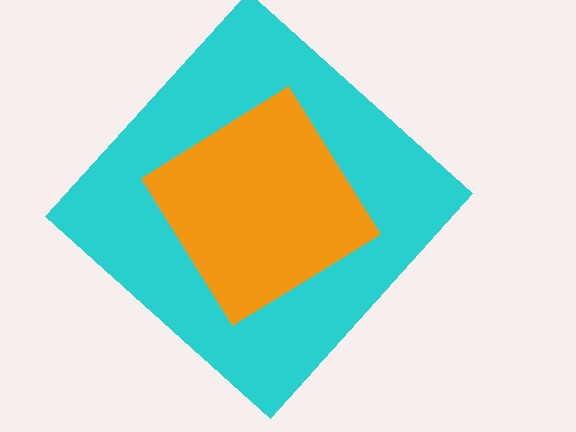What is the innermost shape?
The orange diamond.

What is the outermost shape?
The cyan diamond.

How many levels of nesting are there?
2.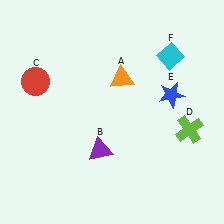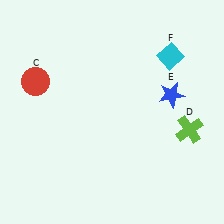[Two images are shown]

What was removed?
The orange triangle (A), the purple triangle (B) were removed in Image 2.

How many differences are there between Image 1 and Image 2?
There are 2 differences between the two images.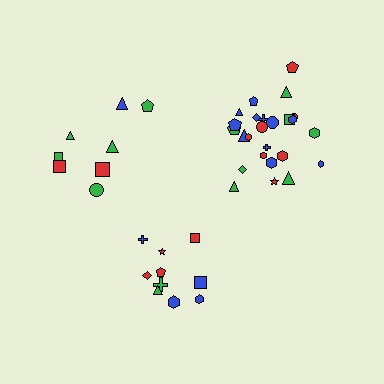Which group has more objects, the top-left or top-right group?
The top-right group.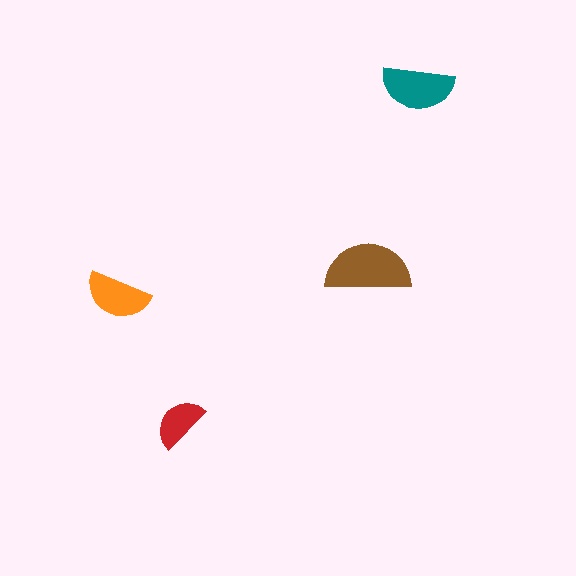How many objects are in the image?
There are 4 objects in the image.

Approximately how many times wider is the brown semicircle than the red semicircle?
About 1.5 times wider.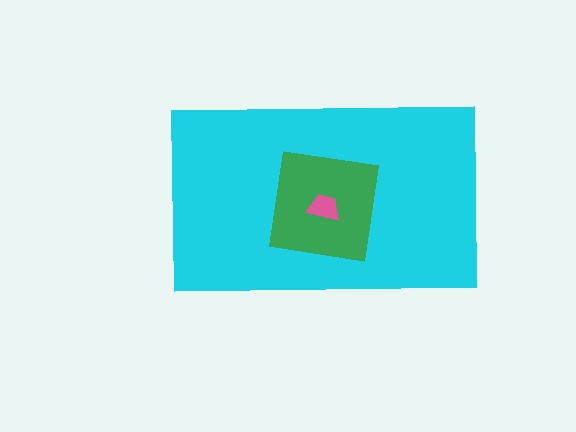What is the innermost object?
The pink trapezoid.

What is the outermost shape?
The cyan rectangle.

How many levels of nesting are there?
3.